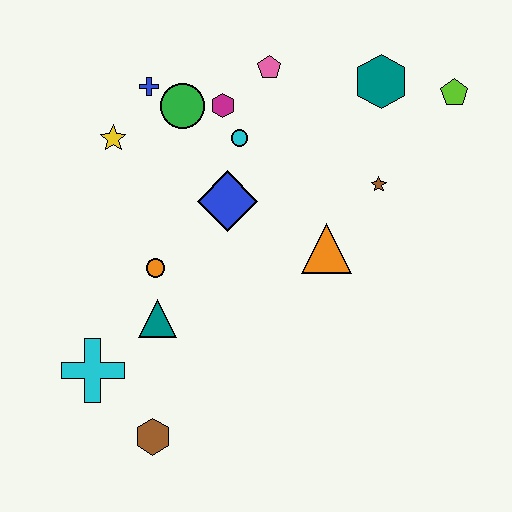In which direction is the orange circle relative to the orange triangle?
The orange circle is to the left of the orange triangle.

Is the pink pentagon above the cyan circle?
Yes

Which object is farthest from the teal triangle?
The lime pentagon is farthest from the teal triangle.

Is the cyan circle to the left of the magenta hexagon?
No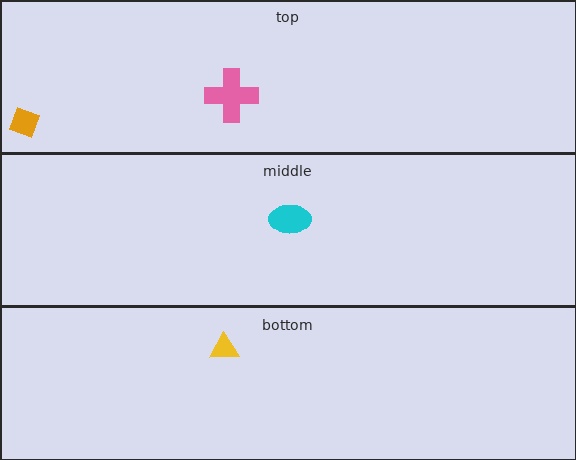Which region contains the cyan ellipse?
The middle region.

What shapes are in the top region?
The pink cross, the orange diamond.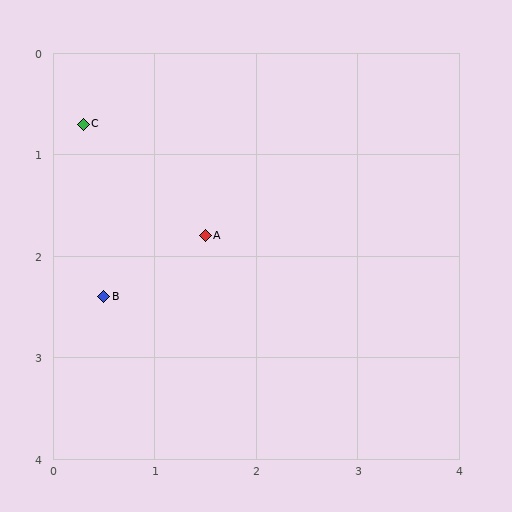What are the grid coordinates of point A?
Point A is at approximately (1.5, 1.8).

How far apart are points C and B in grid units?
Points C and B are about 1.7 grid units apart.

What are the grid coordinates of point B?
Point B is at approximately (0.5, 2.4).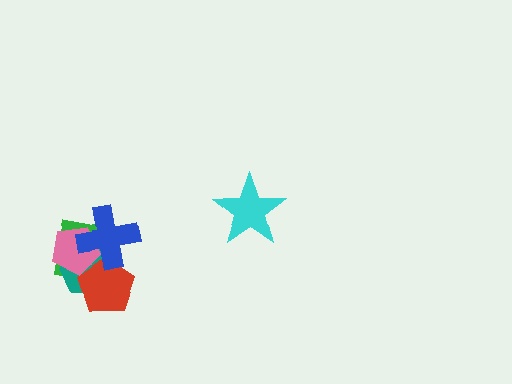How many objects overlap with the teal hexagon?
4 objects overlap with the teal hexagon.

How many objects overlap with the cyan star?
0 objects overlap with the cyan star.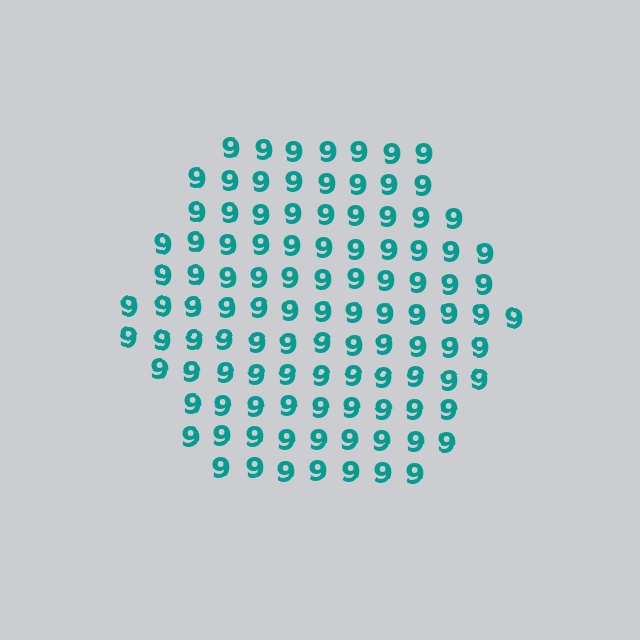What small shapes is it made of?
It is made of small digit 9's.